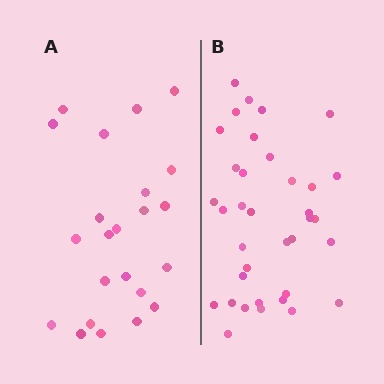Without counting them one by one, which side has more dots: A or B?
Region B (the right region) has more dots.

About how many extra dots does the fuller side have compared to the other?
Region B has approximately 15 more dots than region A.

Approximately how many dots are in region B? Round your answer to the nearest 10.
About 40 dots. (The exact count is 36, which rounds to 40.)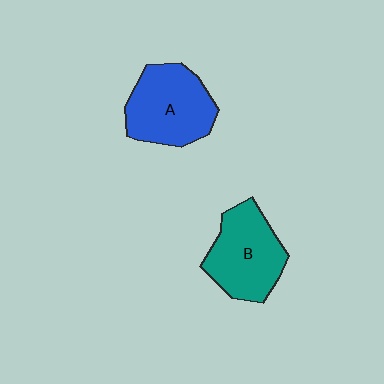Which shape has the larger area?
Shape A (blue).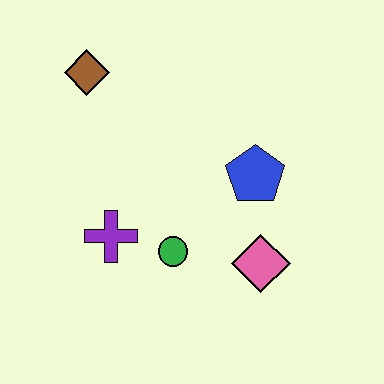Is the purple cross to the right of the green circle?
No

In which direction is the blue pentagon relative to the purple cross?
The blue pentagon is to the right of the purple cross.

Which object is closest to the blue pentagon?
The pink diamond is closest to the blue pentagon.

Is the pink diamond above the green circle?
No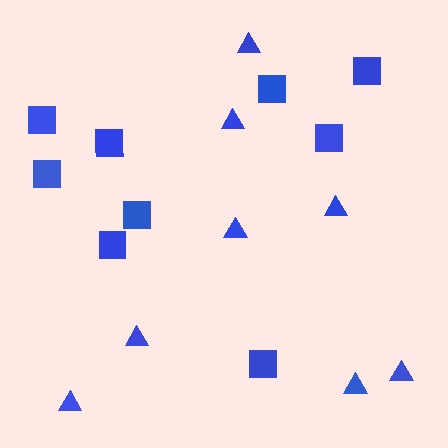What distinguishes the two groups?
There are 2 groups: one group of triangles (8) and one group of squares (9).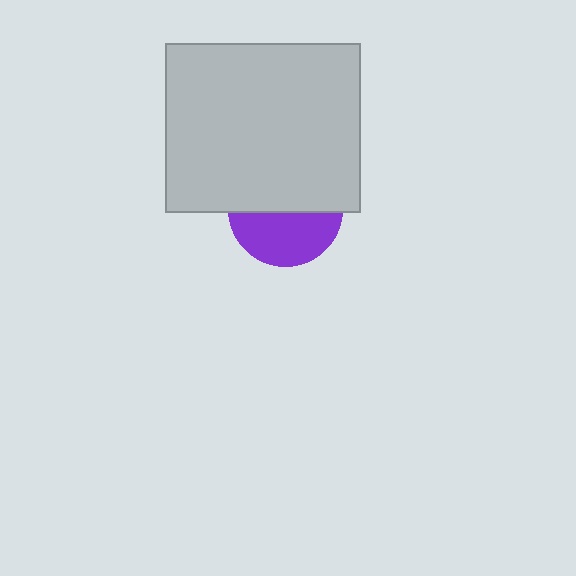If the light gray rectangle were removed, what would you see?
You would see the complete purple circle.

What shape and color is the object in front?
The object in front is a light gray rectangle.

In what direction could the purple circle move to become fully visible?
The purple circle could move down. That would shift it out from behind the light gray rectangle entirely.